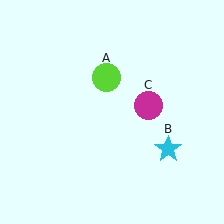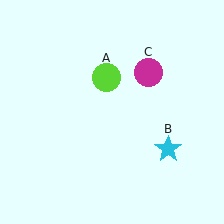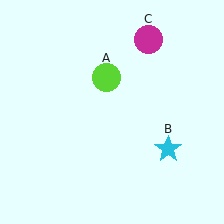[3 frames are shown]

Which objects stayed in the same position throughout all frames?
Lime circle (object A) and cyan star (object B) remained stationary.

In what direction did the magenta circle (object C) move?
The magenta circle (object C) moved up.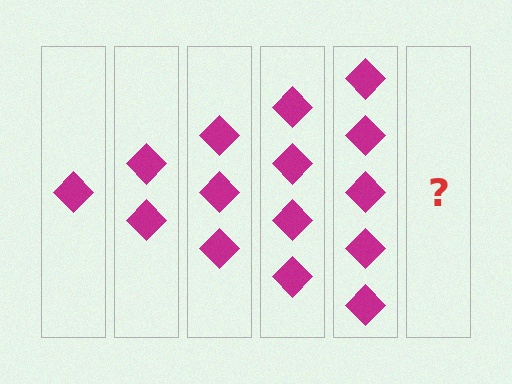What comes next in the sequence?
The next element should be 6 diamonds.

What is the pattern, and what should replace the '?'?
The pattern is that each step adds one more diamond. The '?' should be 6 diamonds.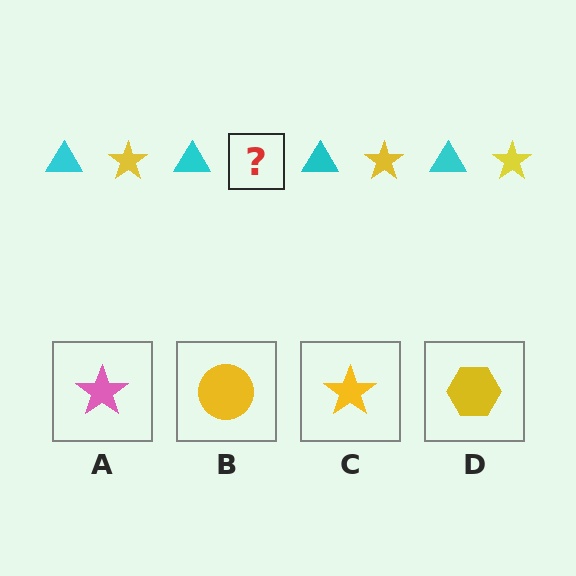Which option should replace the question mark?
Option C.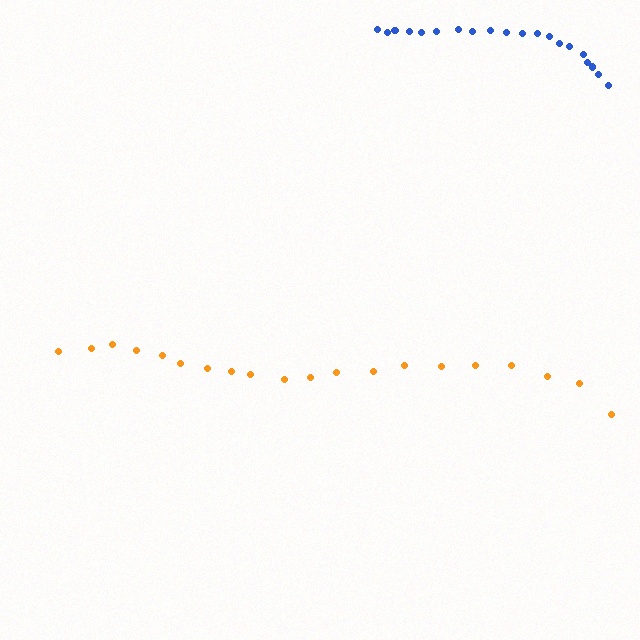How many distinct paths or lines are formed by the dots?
There are 2 distinct paths.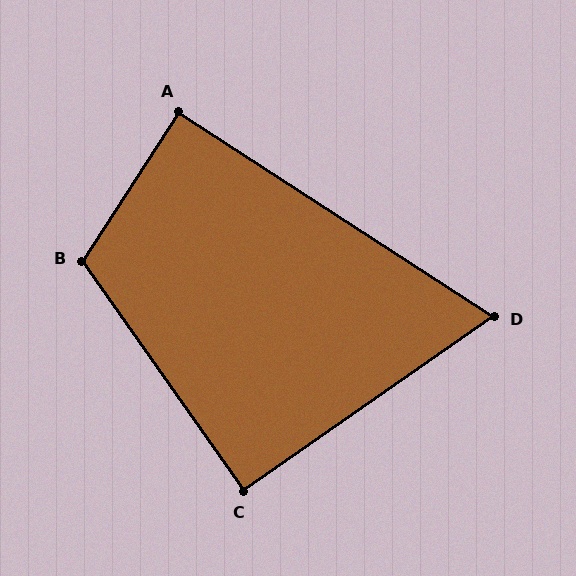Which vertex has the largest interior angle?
B, at approximately 112 degrees.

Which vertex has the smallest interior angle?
D, at approximately 68 degrees.